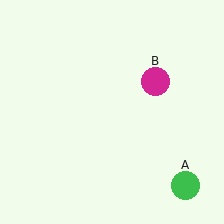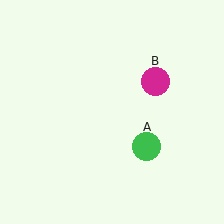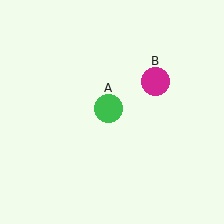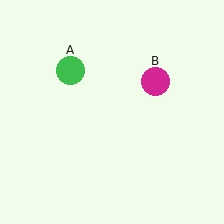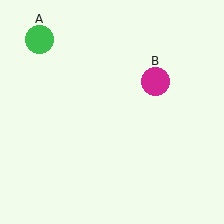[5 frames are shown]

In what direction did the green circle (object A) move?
The green circle (object A) moved up and to the left.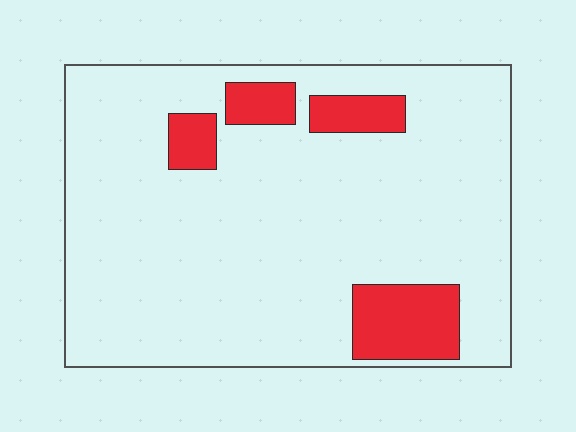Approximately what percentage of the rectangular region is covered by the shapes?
Approximately 15%.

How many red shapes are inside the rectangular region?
4.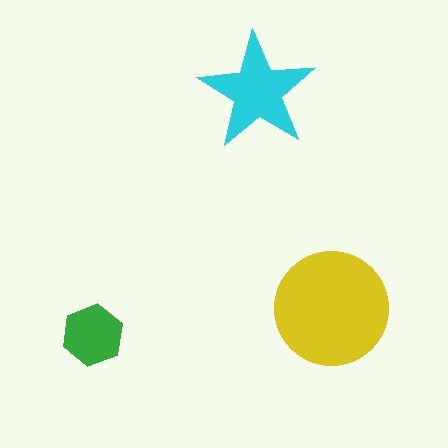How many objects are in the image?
There are 3 objects in the image.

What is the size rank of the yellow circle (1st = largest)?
1st.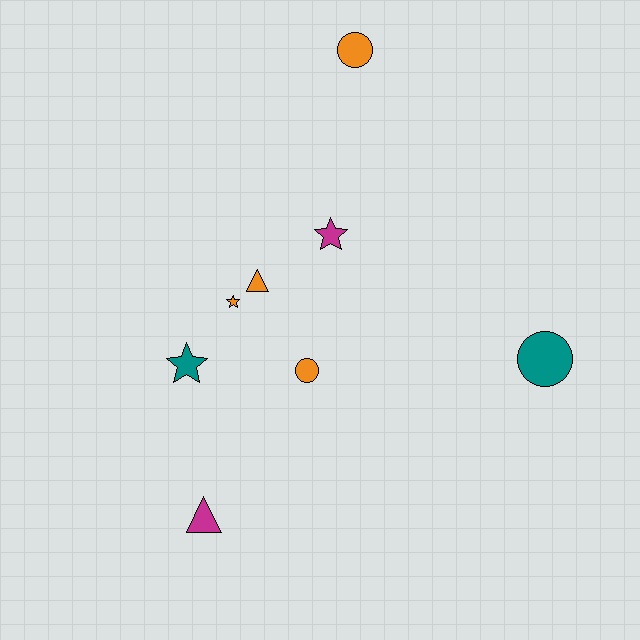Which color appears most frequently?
Orange, with 4 objects.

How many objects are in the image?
There are 8 objects.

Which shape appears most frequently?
Star, with 3 objects.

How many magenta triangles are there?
There is 1 magenta triangle.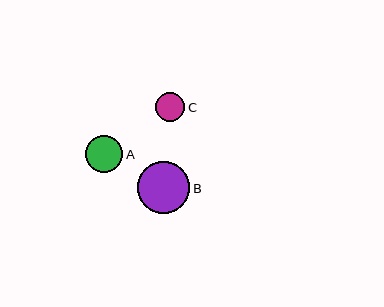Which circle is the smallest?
Circle C is the smallest with a size of approximately 29 pixels.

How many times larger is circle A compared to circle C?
Circle A is approximately 1.3 times the size of circle C.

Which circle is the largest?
Circle B is the largest with a size of approximately 52 pixels.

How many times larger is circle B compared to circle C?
Circle B is approximately 1.8 times the size of circle C.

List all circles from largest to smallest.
From largest to smallest: B, A, C.